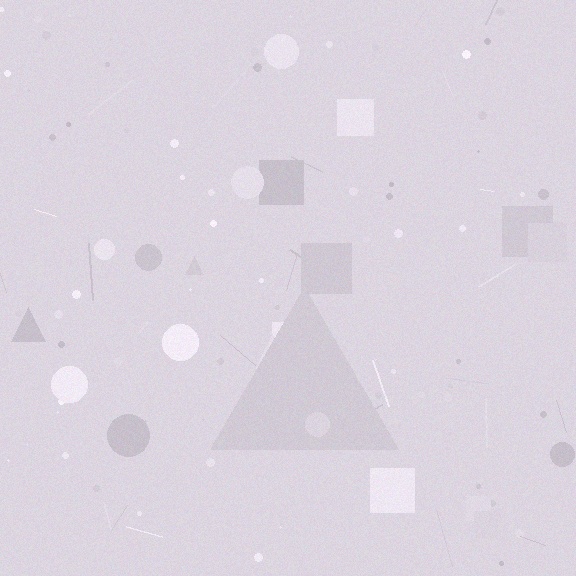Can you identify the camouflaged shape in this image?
The camouflaged shape is a triangle.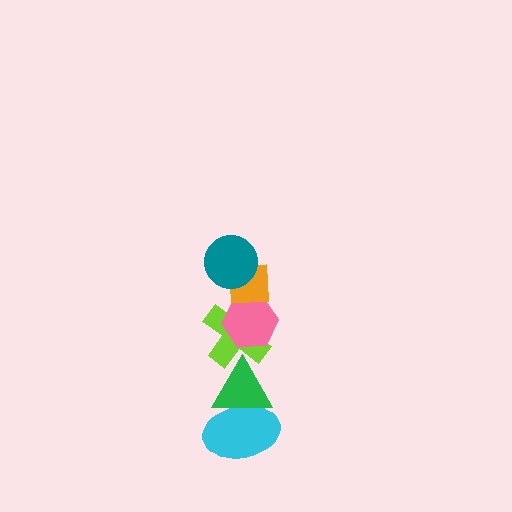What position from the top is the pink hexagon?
The pink hexagon is 3rd from the top.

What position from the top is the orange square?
The orange square is 2nd from the top.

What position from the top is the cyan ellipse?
The cyan ellipse is 6th from the top.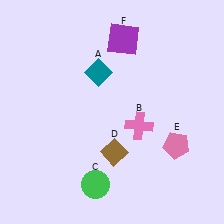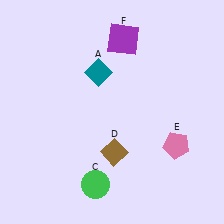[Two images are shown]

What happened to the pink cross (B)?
The pink cross (B) was removed in Image 2. It was in the bottom-right area of Image 1.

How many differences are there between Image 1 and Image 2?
There is 1 difference between the two images.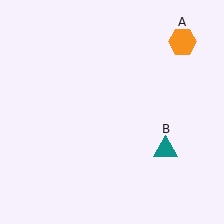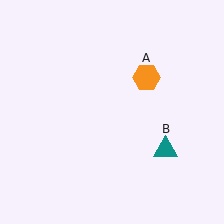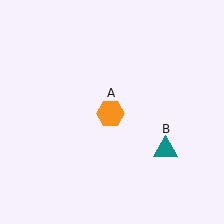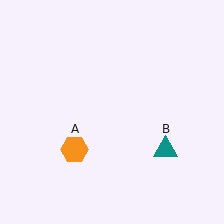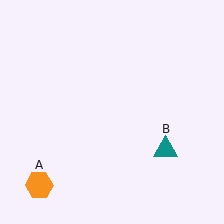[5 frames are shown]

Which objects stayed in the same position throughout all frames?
Teal triangle (object B) remained stationary.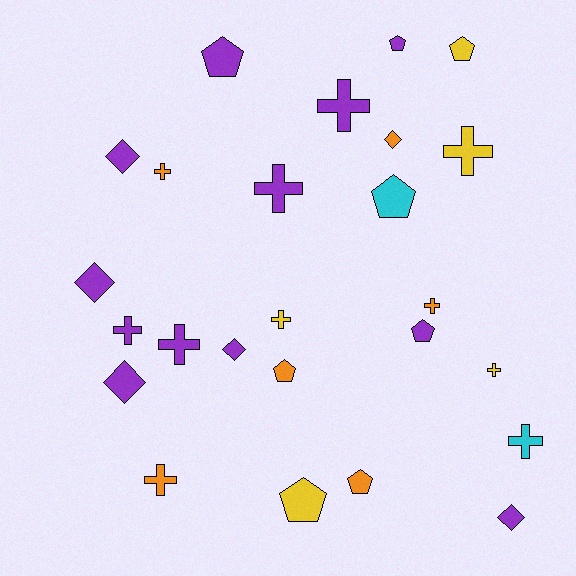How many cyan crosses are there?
There is 1 cyan cross.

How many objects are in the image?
There are 25 objects.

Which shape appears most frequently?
Cross, with 11 objects.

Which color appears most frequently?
Purple, with 12 objects.